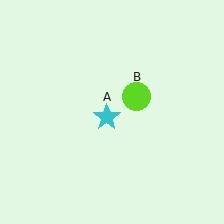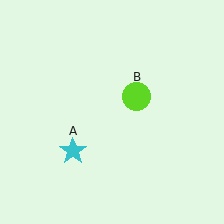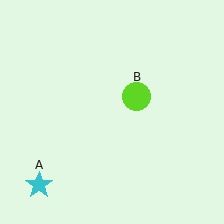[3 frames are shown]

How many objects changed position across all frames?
1 object changed position: cyan star (object A).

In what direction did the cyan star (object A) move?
The cyan star (object A) moved down and to the left.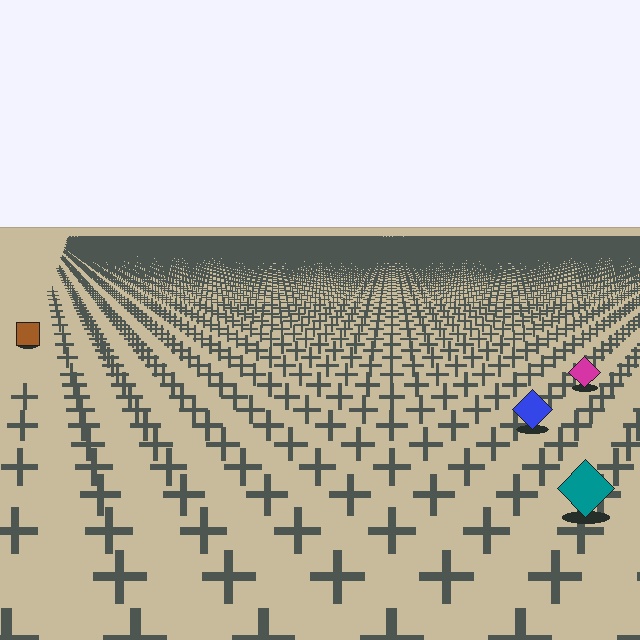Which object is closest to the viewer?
The teal diamond is closest. The texture marks near it are larger and more spread out.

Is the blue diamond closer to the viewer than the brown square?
Yes. The blue diamond is closer — you can tell from the texture gradient: the ground texture is coarser near it.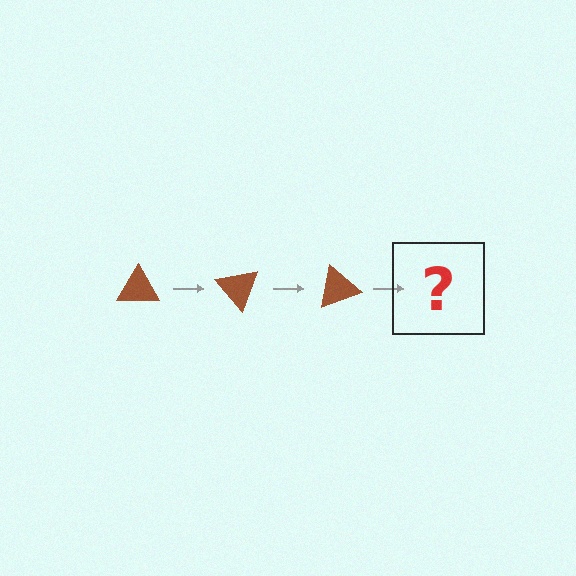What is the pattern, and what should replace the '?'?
The pattern is that the triangle rotates 50 degrees each step. The '?' should be a brown triangle rotated 150 degrees.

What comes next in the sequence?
The next element should be a brown triangle rotated 150 degrees.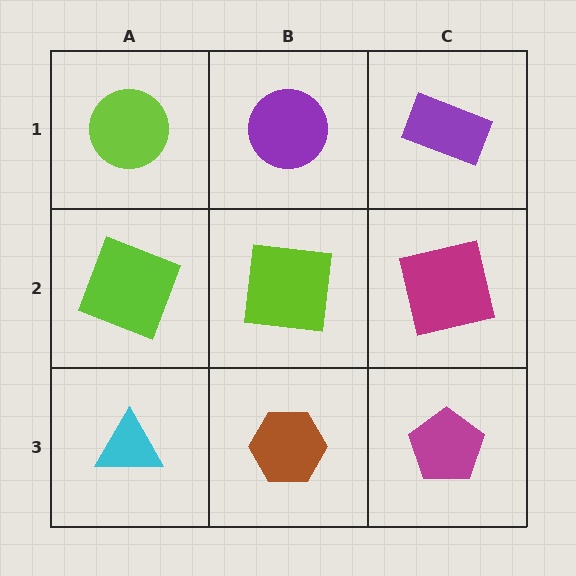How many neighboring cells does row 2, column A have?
3.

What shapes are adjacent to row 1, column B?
A lime square (row 2, column B), a lime circle (row 1, column A), a purple rectangle (row 1, column C).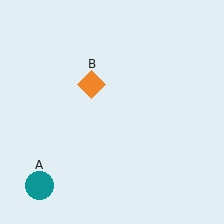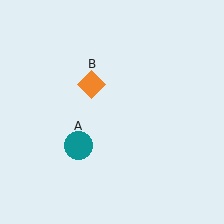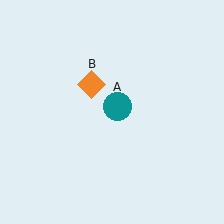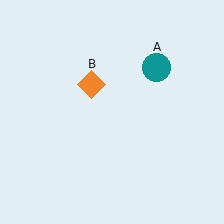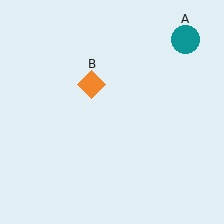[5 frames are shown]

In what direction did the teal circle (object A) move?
The teal circle (object A) moved up and to the right.